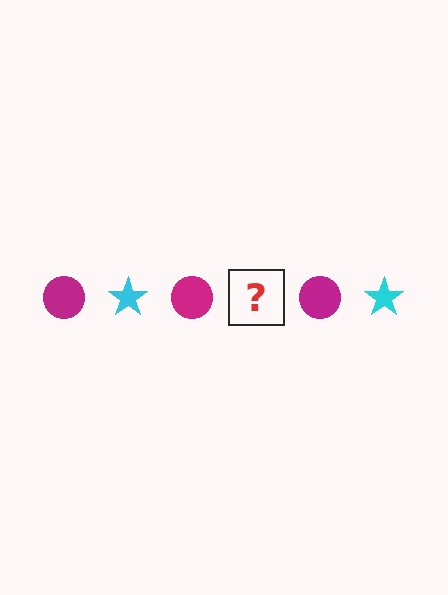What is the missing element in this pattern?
The missing element is a cyan star.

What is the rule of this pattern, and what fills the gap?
The rule is that the pattern alternates between magenta circle and cyan star. The gap should be filled with a cyan star.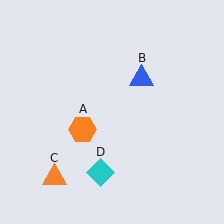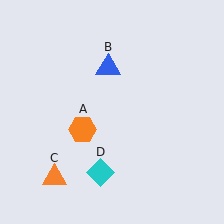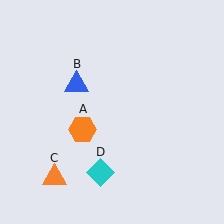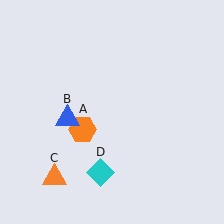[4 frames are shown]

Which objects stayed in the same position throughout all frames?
Orange hexagon (object A) and orange triangle (object C) and cyan diamond (object D) remained stationary.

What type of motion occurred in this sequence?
The blue triangle (object B) rotated counterclockwise around the center of the scene.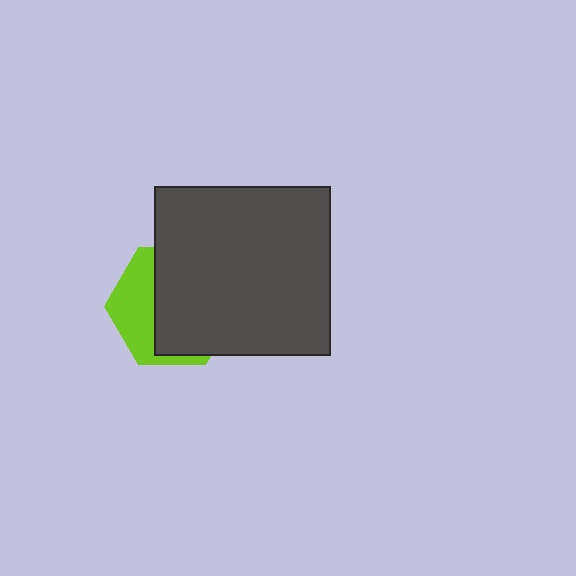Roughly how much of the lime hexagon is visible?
A small part of it is visible (roughly 36%).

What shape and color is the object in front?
The object in front is a dark gray rectangle.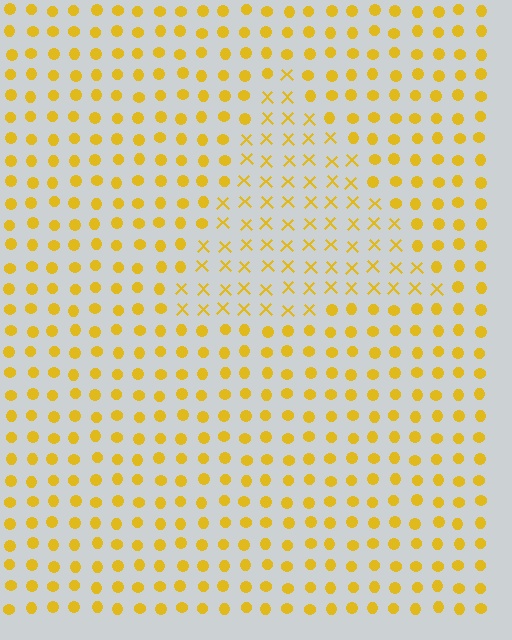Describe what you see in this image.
The image is filled with small yellow elements arranged in a uniform grid. A triangle-shaped region contains X marks, while the surrounding area contains circles. The boundary is defined purely by the change in element shape.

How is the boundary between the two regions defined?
The boundary is defined by a change in element shape: X marks inside vs. circles outside. All elements share the same color and spacing.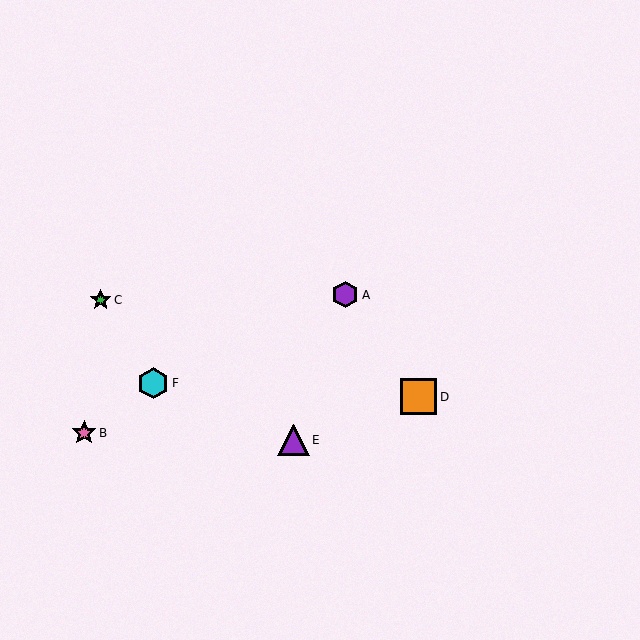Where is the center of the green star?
The center of the green star is at (101, 300).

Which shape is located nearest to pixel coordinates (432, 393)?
The orange square (labeled D) at (418, 397) is nearest to that location.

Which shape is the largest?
The orange square (labeled D) is the largest.